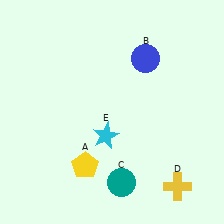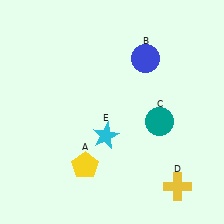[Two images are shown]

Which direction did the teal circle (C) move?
The teal circle (C) moved up.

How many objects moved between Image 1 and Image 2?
1 object moved between the two images.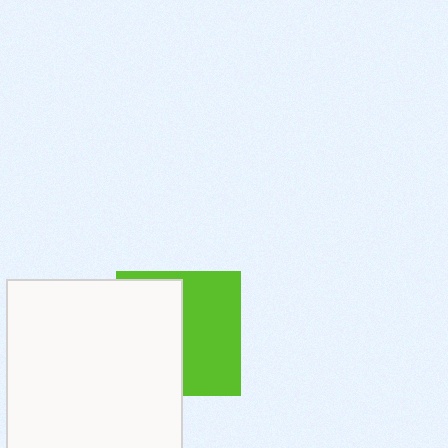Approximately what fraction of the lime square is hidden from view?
Roughly 50% of the lime square is hidden behind the white square.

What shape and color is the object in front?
The object in front is a white square.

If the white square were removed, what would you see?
You would see the complete lime square.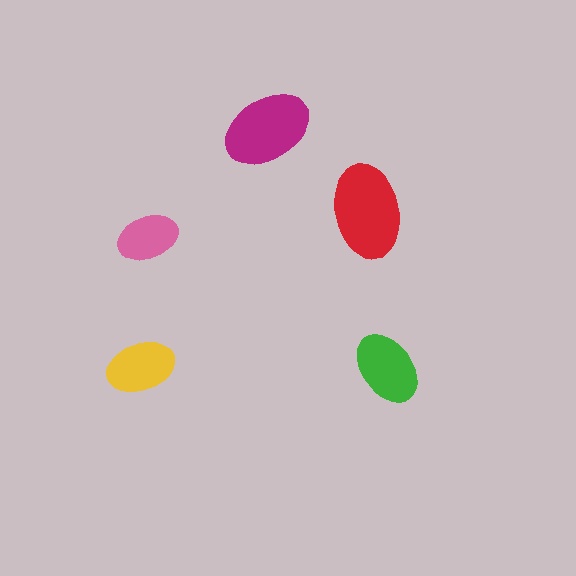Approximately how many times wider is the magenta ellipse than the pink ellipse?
About 1.5 times wider.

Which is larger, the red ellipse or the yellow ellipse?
The red one.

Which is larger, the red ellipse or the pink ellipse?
The red one.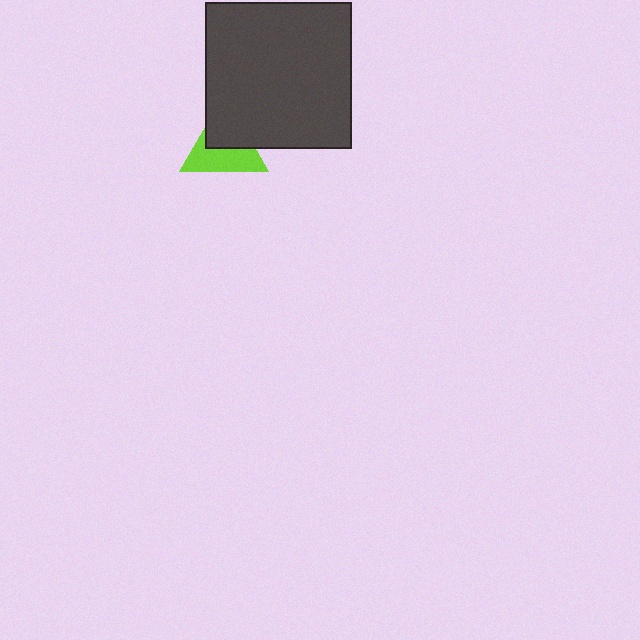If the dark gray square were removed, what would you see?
You would see the complete lime triangle.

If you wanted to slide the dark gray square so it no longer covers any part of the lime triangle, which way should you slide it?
Slide it toward the upper-right — that is the most direct way to separate the two shapes.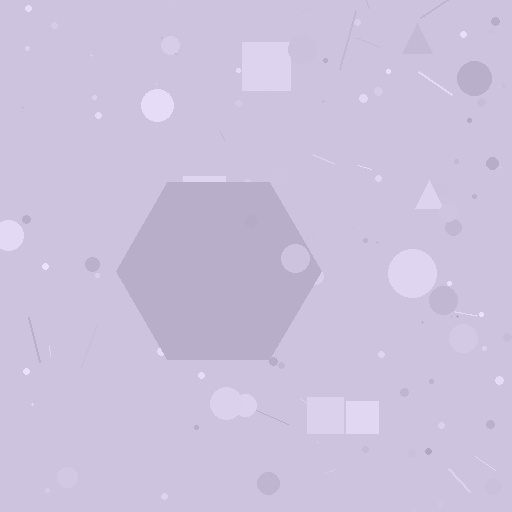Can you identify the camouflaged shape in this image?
The camouflaged shape is a hexagon.